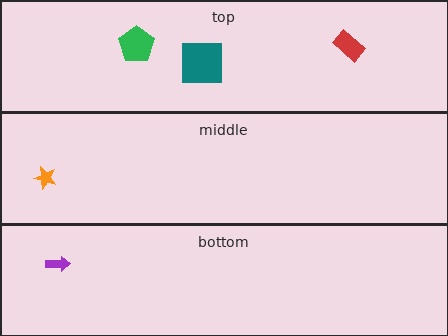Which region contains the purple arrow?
The bottom region.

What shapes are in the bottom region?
The purple arrow.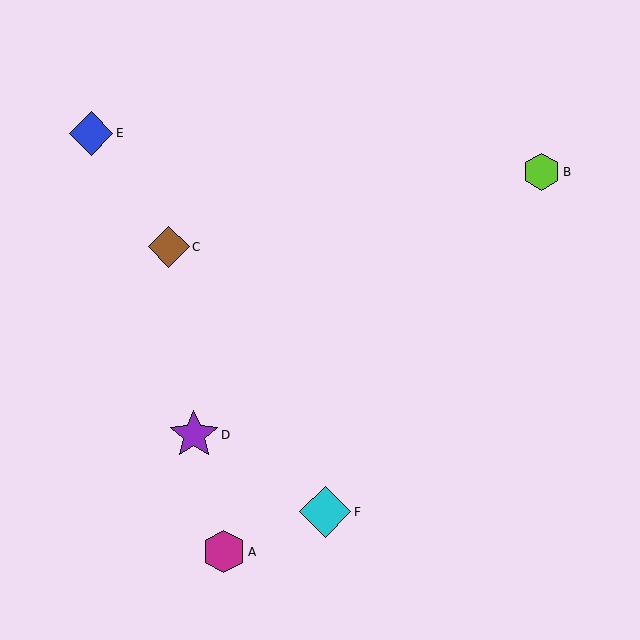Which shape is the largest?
The cyan diamond (labeled F) is the largest.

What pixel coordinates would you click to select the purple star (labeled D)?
Click at (194, 435) to select the purple star D.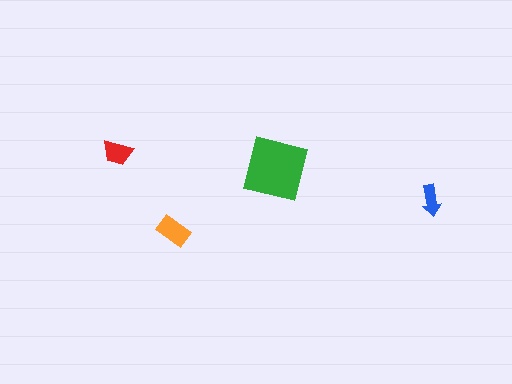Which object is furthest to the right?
The blue arrow is rightmost.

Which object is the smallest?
The blue arrow.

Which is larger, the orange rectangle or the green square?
The green square.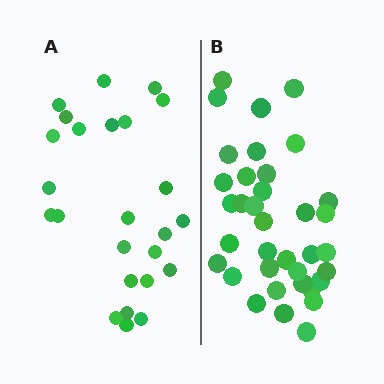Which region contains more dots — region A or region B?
Region B (the right region) has more dots.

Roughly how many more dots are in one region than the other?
Region B has roughly 12 or so more dots than region A.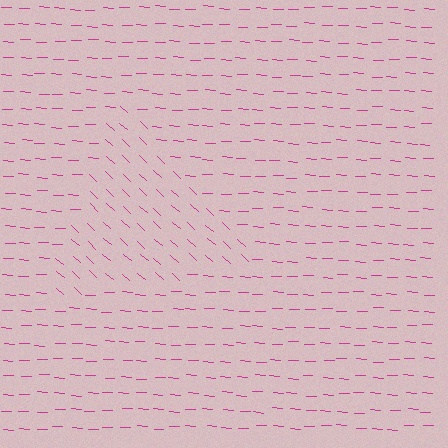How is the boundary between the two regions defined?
The boundary is defined purely by a change in line orientation (approximately 39 degrees difference). All lines are the same color and thickness.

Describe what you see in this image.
The image is filled with small magenta line segments. A triangle region in the image has lines oriented differently from the surrounding lines, creating a visible texture boundary.